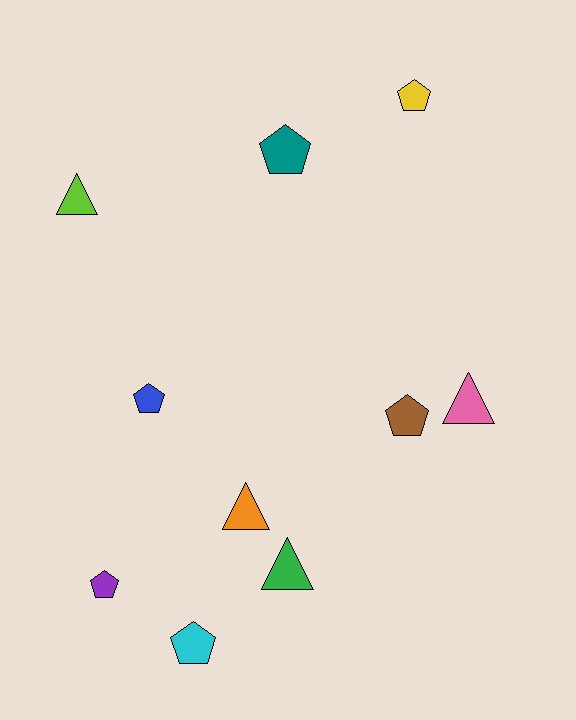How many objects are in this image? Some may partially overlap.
There are 10 objects.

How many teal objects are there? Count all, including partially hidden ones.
There is 1 teal object.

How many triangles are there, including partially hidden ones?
There are 4 triangles.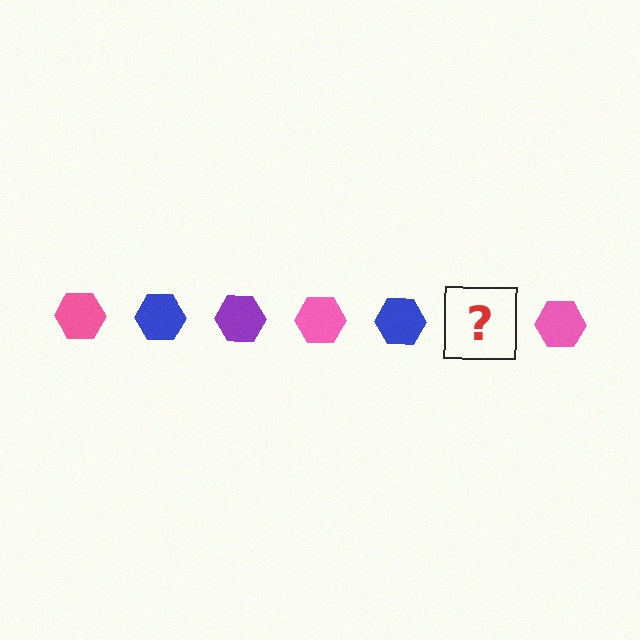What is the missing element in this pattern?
The missing element is a purple hexagon.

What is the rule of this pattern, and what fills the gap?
The rule is that the pattern cycles through pink, blue, purple hexagons. The gap should be filled with a purple hexagon.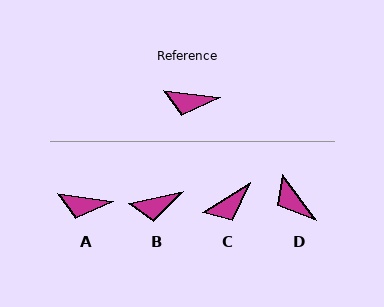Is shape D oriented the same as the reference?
No, it is off by about 46 degrees.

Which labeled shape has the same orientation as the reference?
A.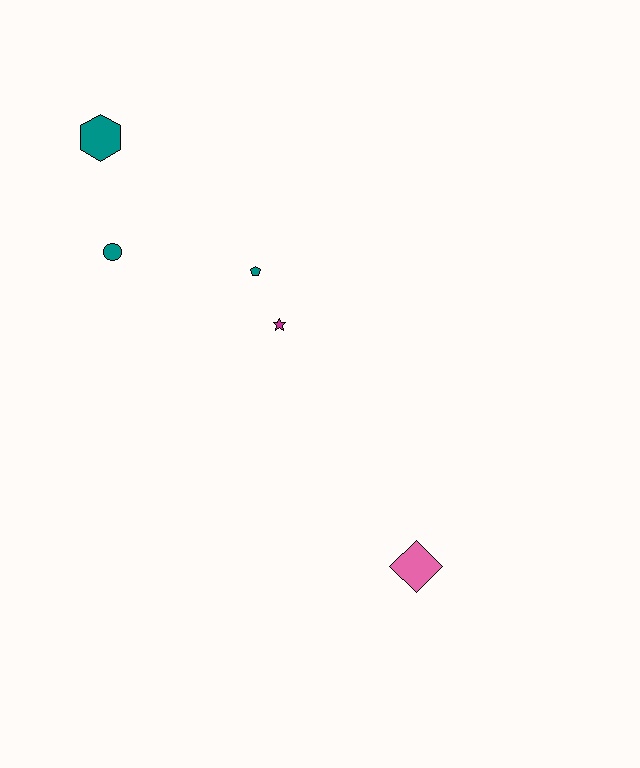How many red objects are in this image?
There are no red objects.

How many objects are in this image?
There are 5 objects.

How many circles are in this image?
There is 1 circle.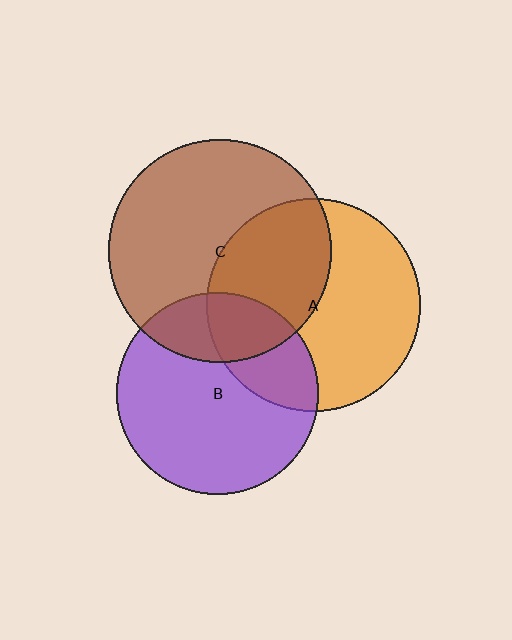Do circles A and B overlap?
Yes.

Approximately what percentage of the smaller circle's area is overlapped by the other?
Approximately 25%.